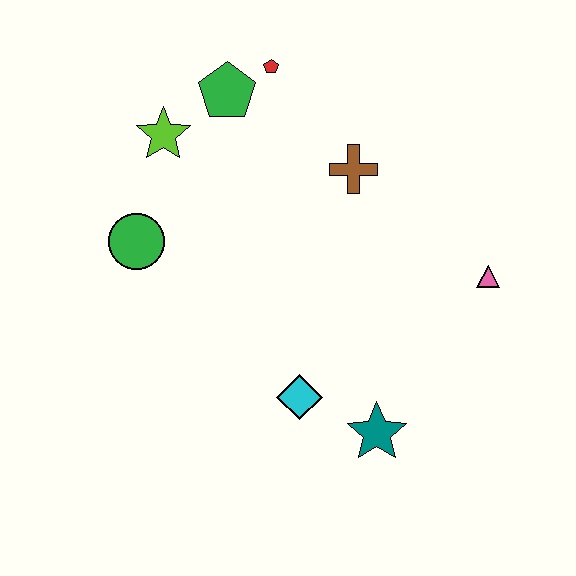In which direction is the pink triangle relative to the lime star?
The pink triangle is to the right of the lime star.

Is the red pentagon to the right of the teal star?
No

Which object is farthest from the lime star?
The teal star is farthest from the lime star.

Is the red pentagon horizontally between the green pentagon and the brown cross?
Yes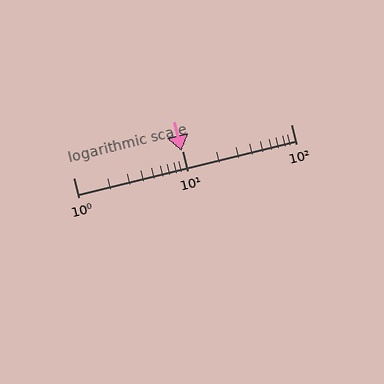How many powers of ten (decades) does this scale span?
The scale spans 2 decades, from 1 to 100.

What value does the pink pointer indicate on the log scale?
The pointer indicates approximately 9.8.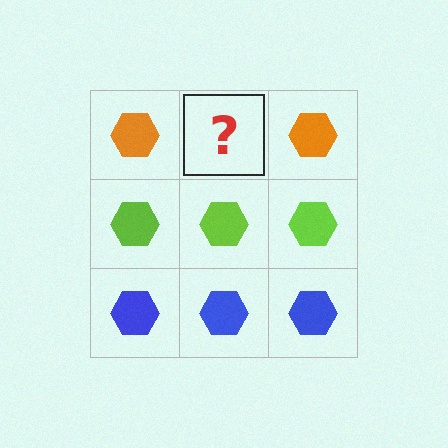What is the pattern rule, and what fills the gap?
The rule is that each row has a consistent color. The gap should be filled with an orange hexagon.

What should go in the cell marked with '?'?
The missing cell should contain an orange hexagon.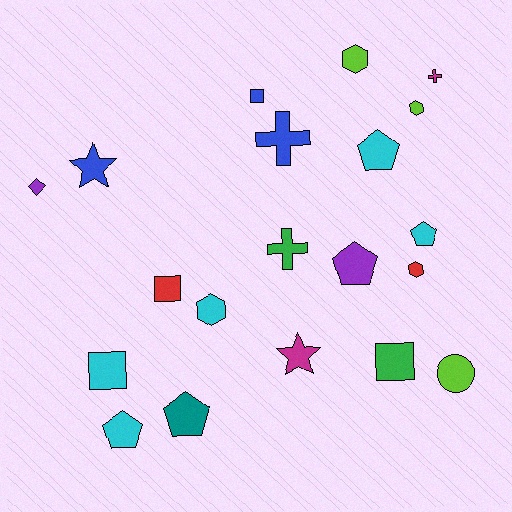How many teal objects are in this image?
There is 1 teal object.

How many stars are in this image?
There are 2 stars.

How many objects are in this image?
There are 20 objects.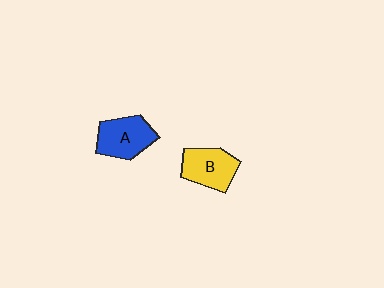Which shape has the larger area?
Shape A (blue).